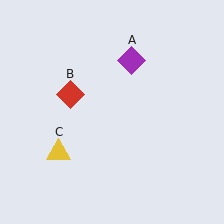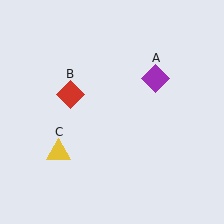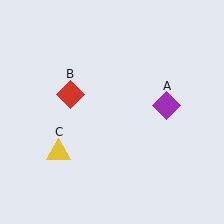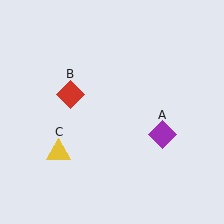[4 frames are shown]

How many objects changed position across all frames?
1 object changed position: purple diamond (object A).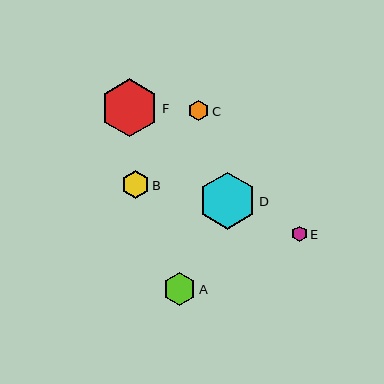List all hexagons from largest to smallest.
From largest to smallest: F, D, A, B, C, E.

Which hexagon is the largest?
Hexagon F is the largest with a size of approximately 58 pixels.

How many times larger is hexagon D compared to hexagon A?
Hexagon D is approximately 1.8 times the size of hexagon A.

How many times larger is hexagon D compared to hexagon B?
Hexagon D is approximately 2.1 times the size of hexagon B.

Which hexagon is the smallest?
Hexagon E is the smallest with a size of approximately 15 pixels.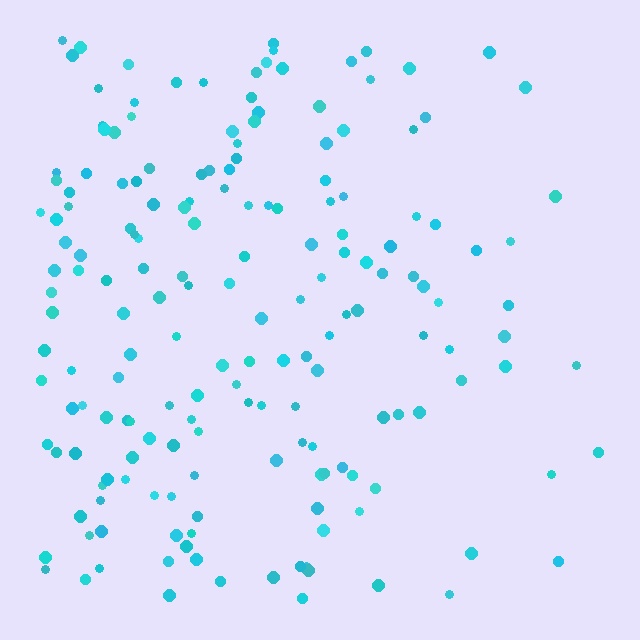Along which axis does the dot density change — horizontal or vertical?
Horizontal.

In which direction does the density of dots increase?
From right to left, with the left side densest.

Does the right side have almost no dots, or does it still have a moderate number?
Still a moderate number, just noticeably fewer than the left.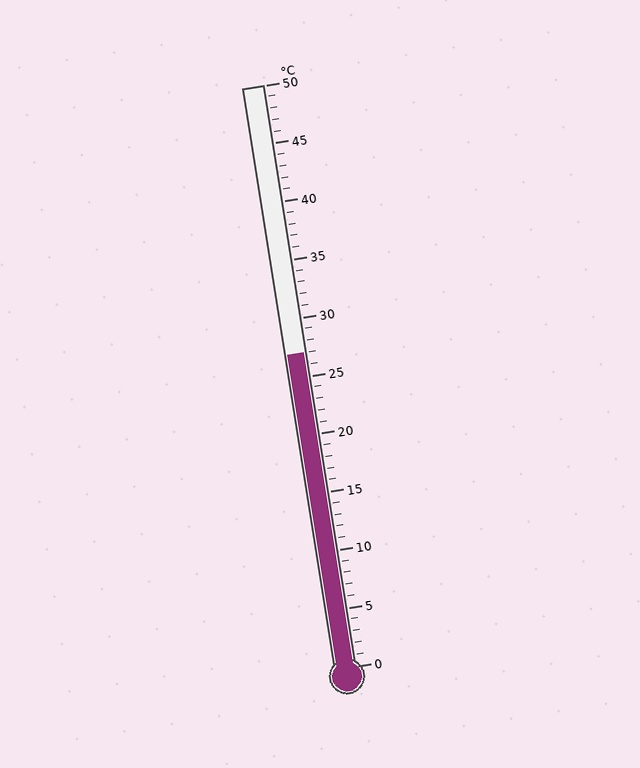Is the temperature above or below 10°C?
The temperature is above 10°C.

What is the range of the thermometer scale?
The thermometer scale ranges from 0°C to 50°C.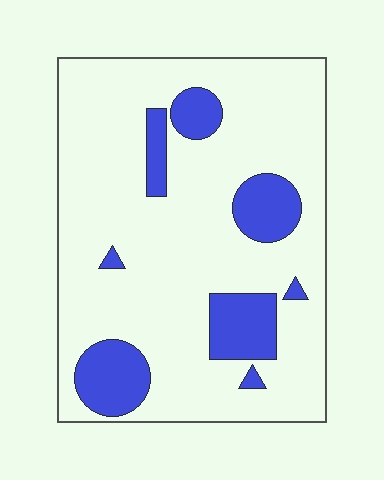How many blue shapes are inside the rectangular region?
8.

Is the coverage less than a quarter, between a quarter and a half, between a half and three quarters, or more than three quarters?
Less than a quarter.